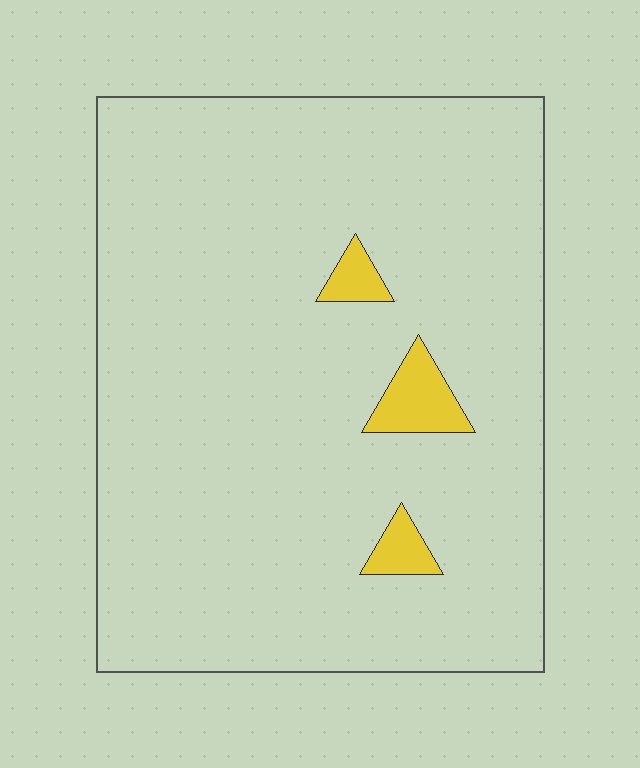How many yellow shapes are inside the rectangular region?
3.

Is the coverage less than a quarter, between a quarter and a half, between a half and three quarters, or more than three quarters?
Less than a quarter.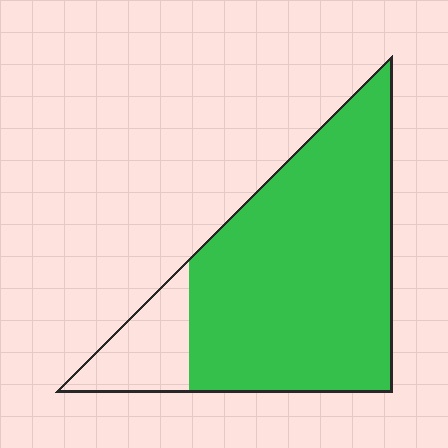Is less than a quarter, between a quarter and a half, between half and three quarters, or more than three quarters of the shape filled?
More than three quarters.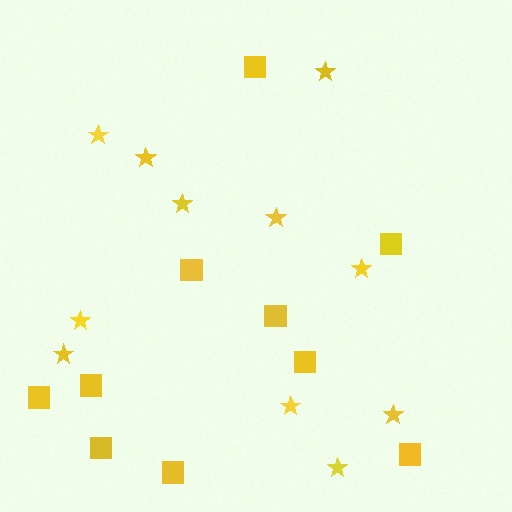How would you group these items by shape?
There are 2 groups: one group of squares (10) and one group of stars (11).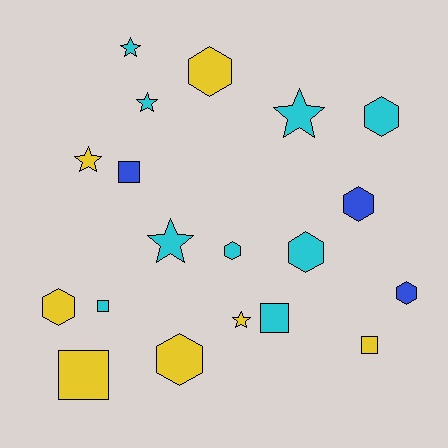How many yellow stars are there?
There are 2 yellow stars.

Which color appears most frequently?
Cyan, with 9 objects.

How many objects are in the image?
There are 19 objects.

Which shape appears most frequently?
Hexagon, with 8 objects.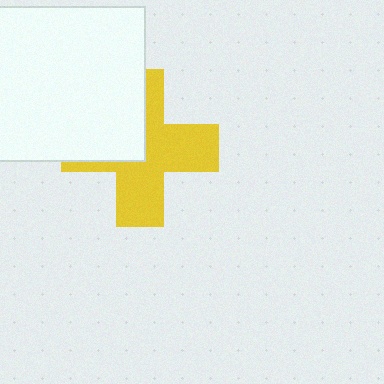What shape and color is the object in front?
The object in front is a white rectangle.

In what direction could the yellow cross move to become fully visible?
The yellow cross could move toward the lower-right. That would shift it out from behind the white rectangle entirely.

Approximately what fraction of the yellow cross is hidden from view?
Roughly 37% of the yellow cross is hidden behind the white rectangle.